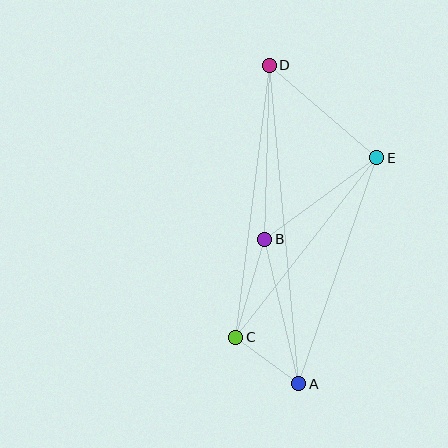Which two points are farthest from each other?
Points A and D are farthest from each other.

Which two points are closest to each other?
Points A and C are closest to each other.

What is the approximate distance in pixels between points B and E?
The distance between B and E is approximately 139 pixels.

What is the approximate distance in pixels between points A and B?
The distance between A and B is approximately 148 pixels.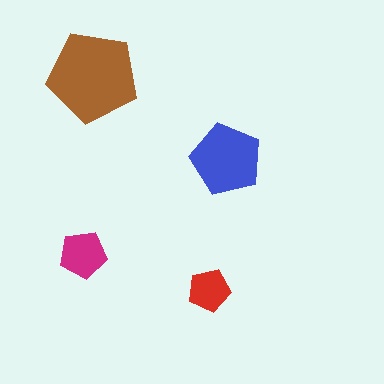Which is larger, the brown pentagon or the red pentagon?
The brown one.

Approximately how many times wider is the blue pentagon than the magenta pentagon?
About 1.5 times wider.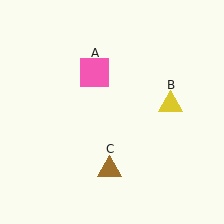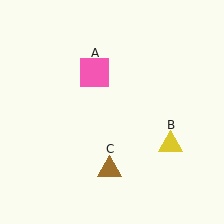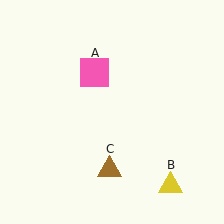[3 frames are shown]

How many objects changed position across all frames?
1 object changed position: yellow triangle (object B).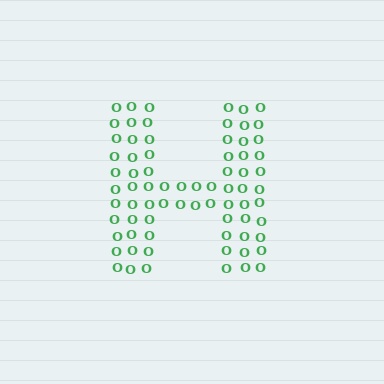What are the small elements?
The small elements are letter O's.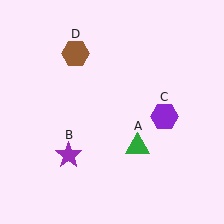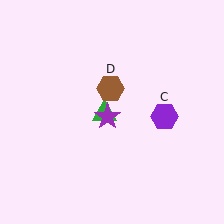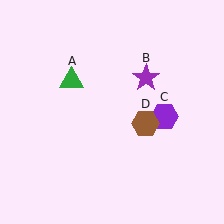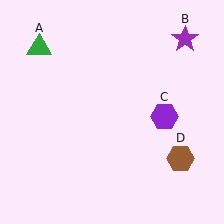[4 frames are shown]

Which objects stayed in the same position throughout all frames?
Purple hexagon (object C) remained stationary.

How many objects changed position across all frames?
3 objects changed position: green triangle (object A), purple star (object B), brown hexagon (object D).